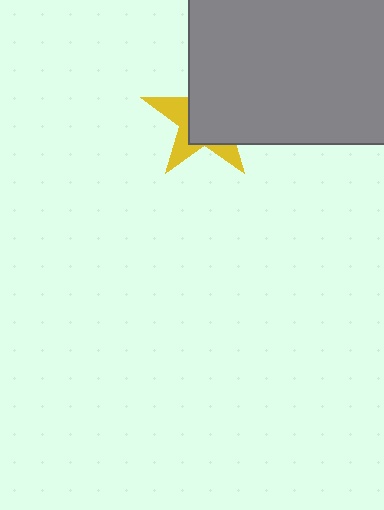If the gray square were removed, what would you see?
You would see the complete yellow star.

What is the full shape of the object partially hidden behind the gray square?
The partially hidden object is a yellow star.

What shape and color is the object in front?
The object in front is a gray square.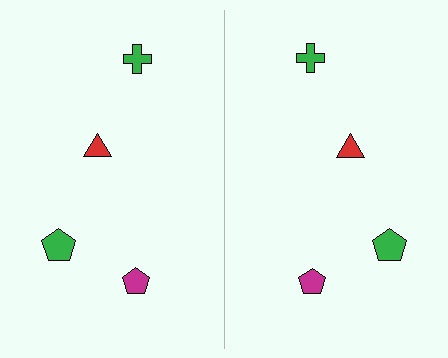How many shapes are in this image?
There are 8 shapes in this image.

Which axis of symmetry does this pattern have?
The pattern has a vertical axis of symmetry running through the center of the image.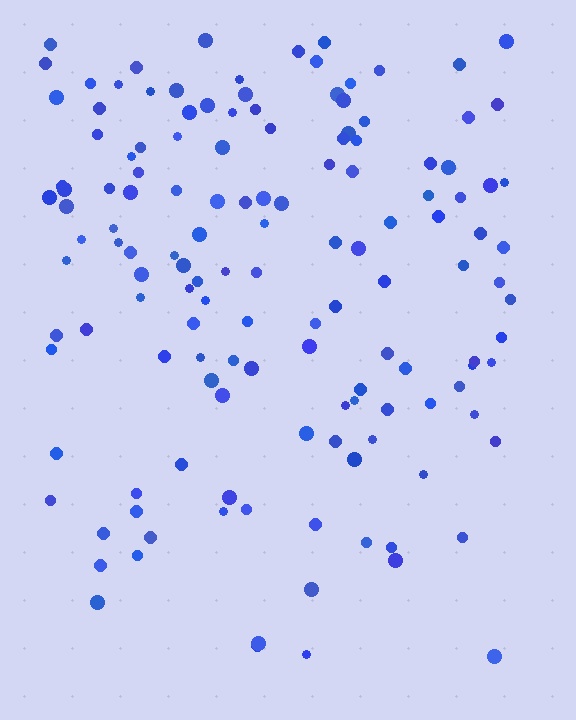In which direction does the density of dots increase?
From bottom to top, with the top side densest.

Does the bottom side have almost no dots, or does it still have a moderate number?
Still a moderate number, just noticeably fewer than the top.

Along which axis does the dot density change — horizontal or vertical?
Vertical.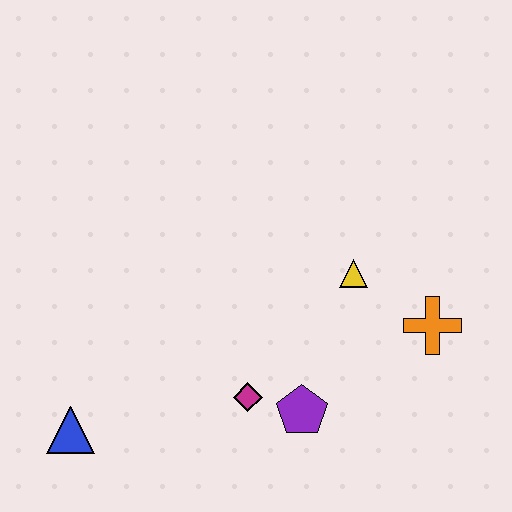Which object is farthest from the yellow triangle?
The blue triangle is farthest from the yellow triangle.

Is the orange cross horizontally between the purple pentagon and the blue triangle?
No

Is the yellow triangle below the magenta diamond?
No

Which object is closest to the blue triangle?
The magenta diamond is closest to the blue triangle.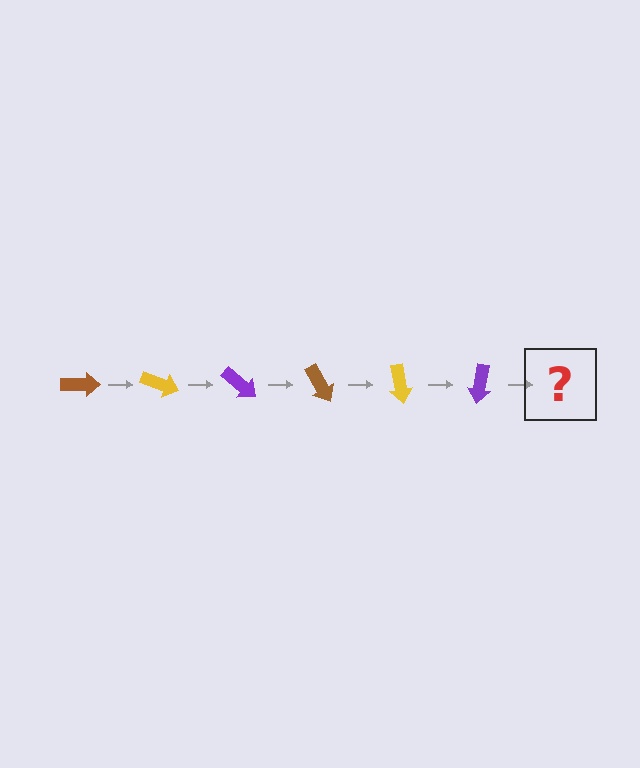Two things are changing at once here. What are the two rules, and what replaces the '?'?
The two rules are that it rotates 20 degrees each step and the color cycles through brown, yellow, and purple. The '?' should be a brown arrow, rotated 120 degrees from the start.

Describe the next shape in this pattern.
It should be a brown arrow, rotated 120 degrees from the start.